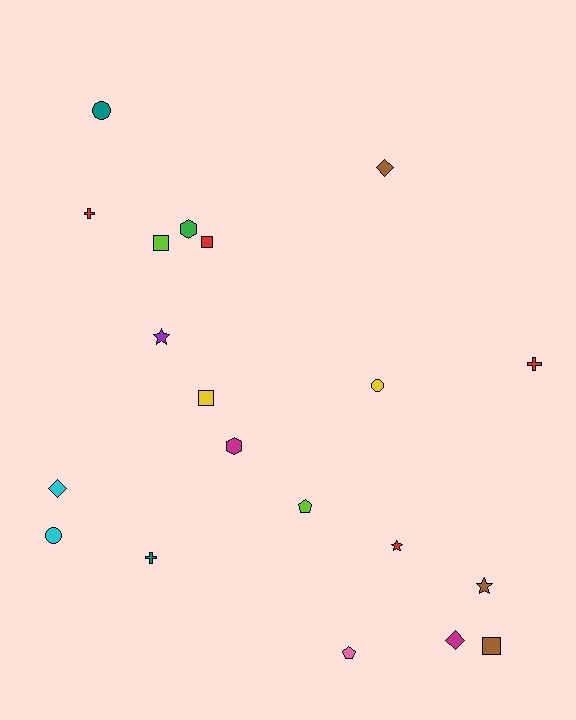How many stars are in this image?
There are 3 stars.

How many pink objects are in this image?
There is 1 pink object.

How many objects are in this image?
There are 20 objects.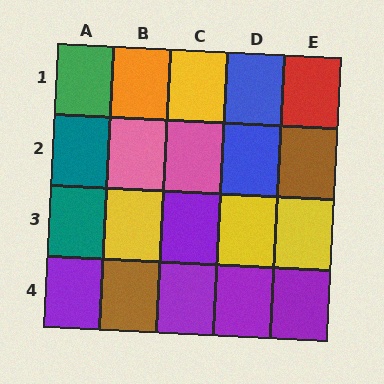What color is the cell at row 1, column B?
Orange.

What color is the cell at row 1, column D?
Blue.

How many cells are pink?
2 cells are pink.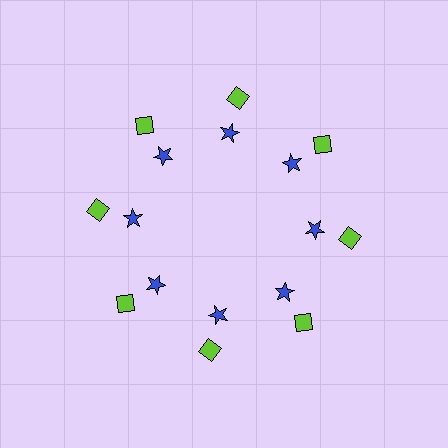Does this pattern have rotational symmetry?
Yes, this pattern has 8-fold rotational symmetry. It looks the same after rotating 45 degrees around the center.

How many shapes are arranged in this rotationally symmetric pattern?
There are 16 shapes, arranged in 8 groups of 2.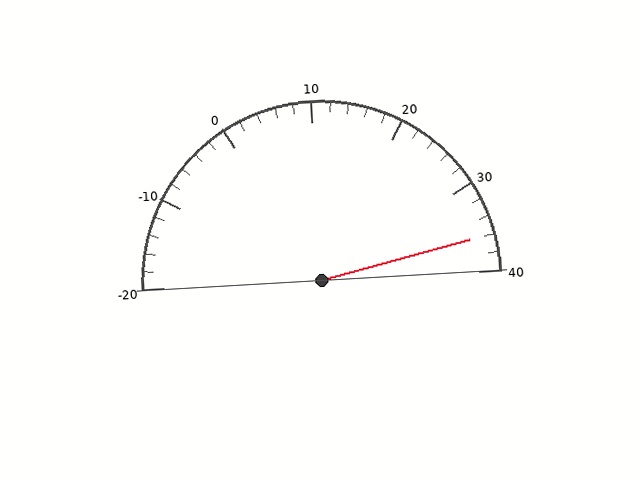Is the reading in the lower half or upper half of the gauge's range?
The reading is in the upper half of the range (-20 to 40).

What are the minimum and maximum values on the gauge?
The gauge ranges from -20 to 40.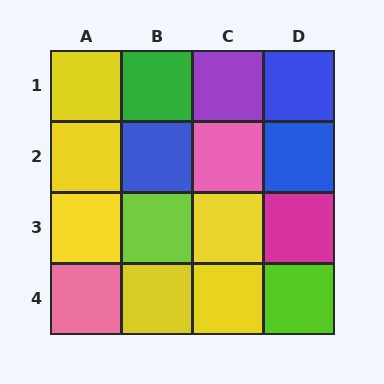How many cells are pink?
2 cells are pink.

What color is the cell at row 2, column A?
Yellow.